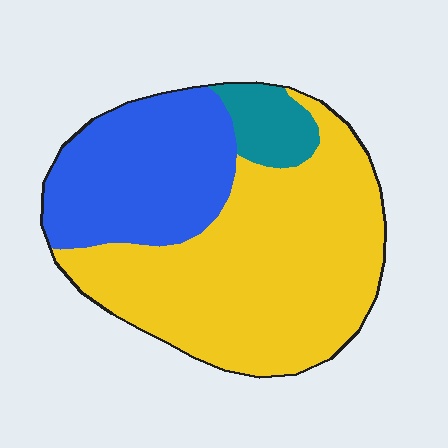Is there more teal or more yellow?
Yellow.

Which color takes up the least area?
Teal, at roughly 10%.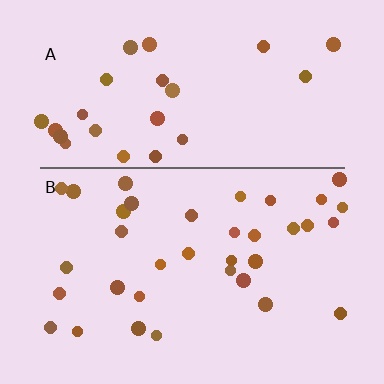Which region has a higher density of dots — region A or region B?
B (the bottom).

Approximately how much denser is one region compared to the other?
Approximately 1.3× — region B over region A.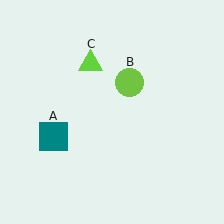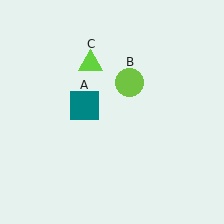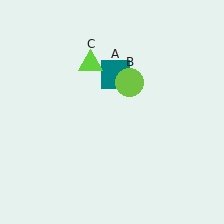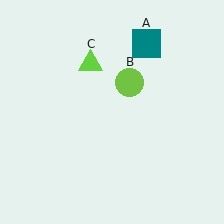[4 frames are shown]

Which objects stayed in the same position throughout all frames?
Lime circle (object B) and lime triangle (object C) remained stationary.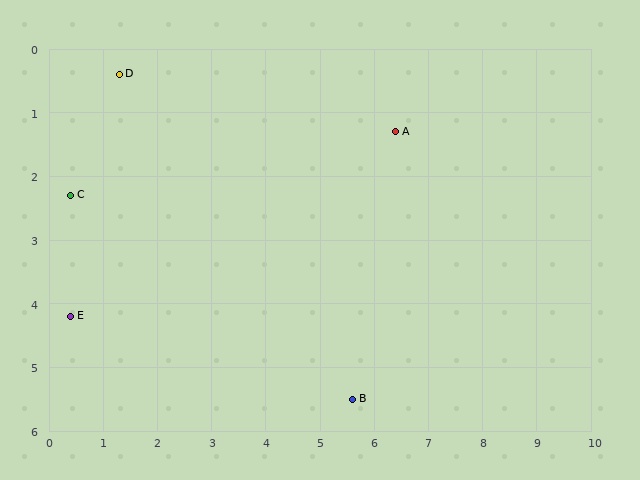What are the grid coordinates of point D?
Point D is at approximately (1.3, 0.4).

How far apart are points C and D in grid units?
Points C and D are about 2.1 grid units apart.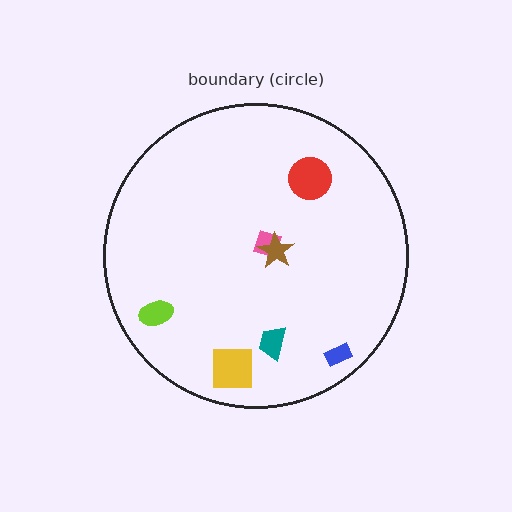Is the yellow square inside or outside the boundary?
Inside.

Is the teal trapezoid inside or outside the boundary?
Inside.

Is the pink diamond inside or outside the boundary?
Inside.